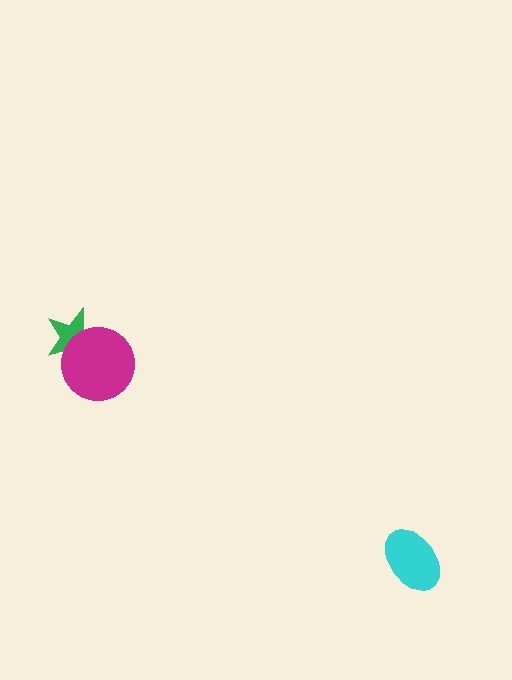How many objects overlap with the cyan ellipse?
0 objects overlap with the cyan ellipse.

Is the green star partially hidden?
Yes, it is partially covered by another shape.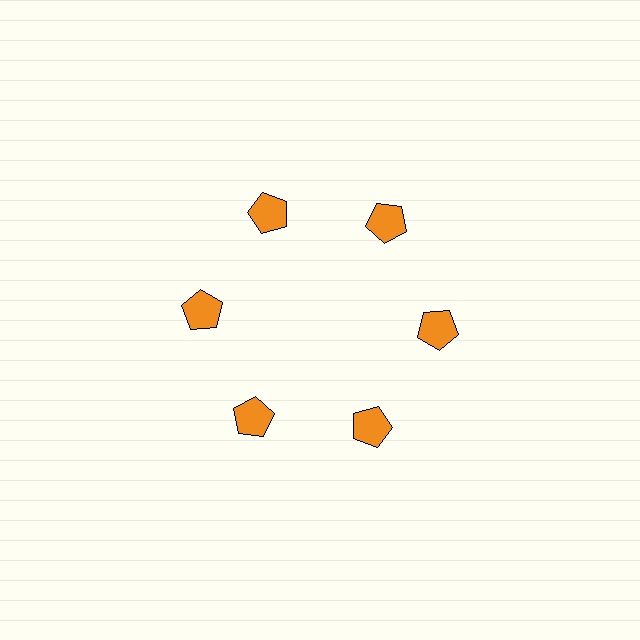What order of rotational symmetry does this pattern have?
This pattern has 6-fold rotational symmetry.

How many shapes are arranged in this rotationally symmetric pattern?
There are 6 shapes, arranged in 6 groups of 1.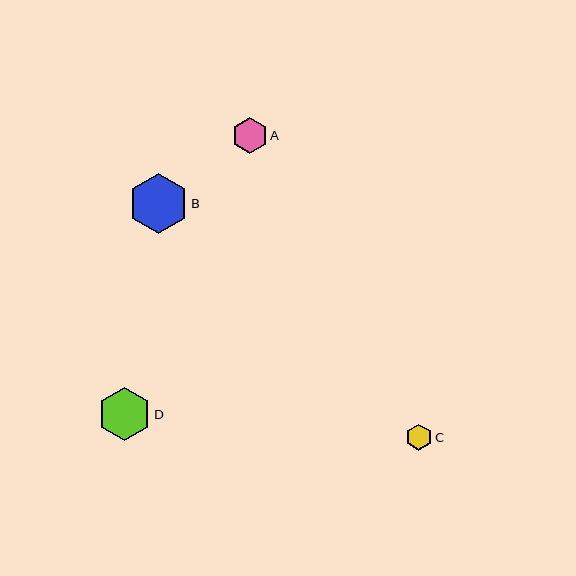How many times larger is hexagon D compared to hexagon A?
Hexagon D is approximately 1.5 times the size of hexagon A.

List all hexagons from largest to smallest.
From largest to smallest: B, D, A, C.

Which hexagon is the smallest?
Hexagon C is the smallest with a size of approximately 26 pixels.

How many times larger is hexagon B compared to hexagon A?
Hexagon B is approximately 1.7 times the size of hexagon A.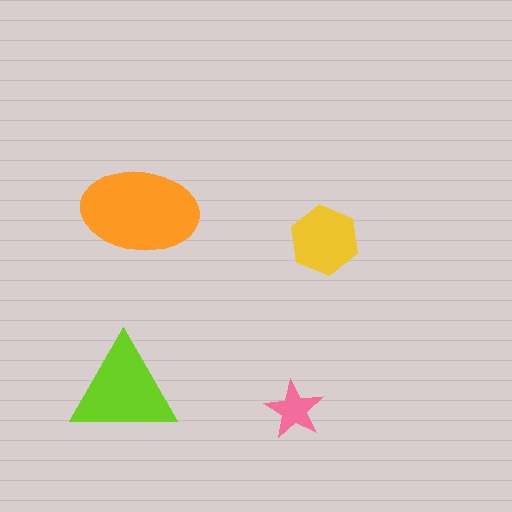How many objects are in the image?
There are 4 objects in the image.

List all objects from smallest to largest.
The pink star, the yellow hexagon, the lime triangle, the orange ellipse.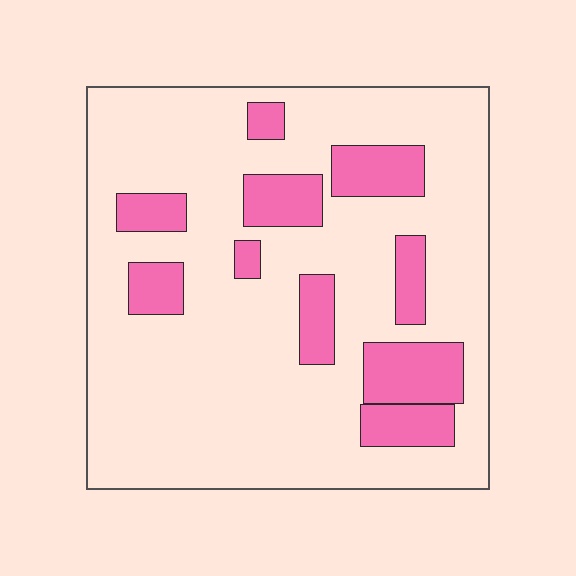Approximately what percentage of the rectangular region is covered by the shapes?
Approximately 20%.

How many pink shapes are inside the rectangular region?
10.